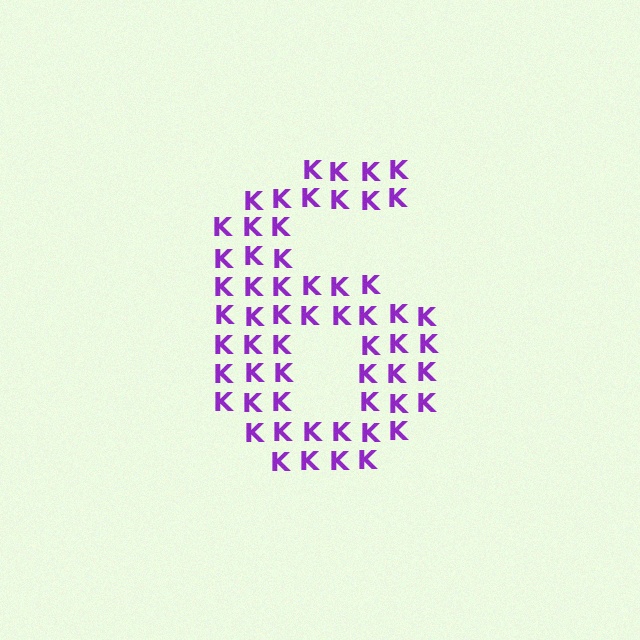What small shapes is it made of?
It is made of small letter K's.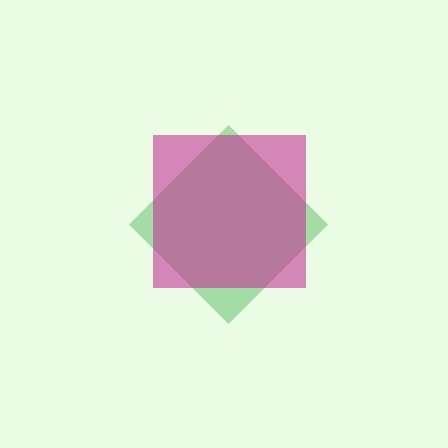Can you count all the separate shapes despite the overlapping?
Yes, there are 2 separate shapes.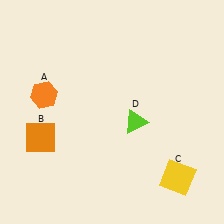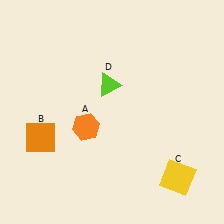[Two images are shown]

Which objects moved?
The objects that moved are: the orange hexagon (A), the lime triangle (D).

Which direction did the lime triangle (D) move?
The lime triangle (D) moved up.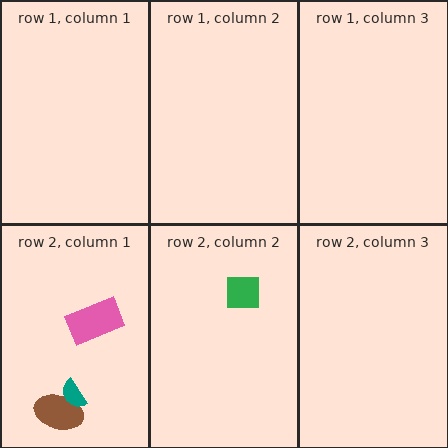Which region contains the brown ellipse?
The row 2, column 1 region.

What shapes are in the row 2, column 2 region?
The green square.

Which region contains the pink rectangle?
The row 2, column 1 region.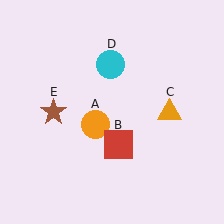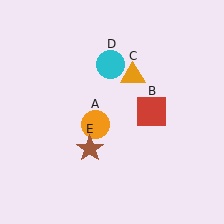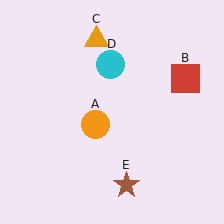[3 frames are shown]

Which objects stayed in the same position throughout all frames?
Orange circle (object A) and cyan circle (object D) remained stationary.